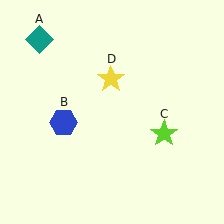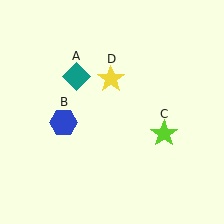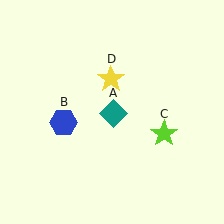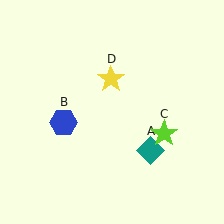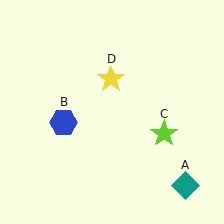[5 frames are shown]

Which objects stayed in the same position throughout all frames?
Blue hexagon (object B) and lime star (object C) and yellow star (object D) remained stationary.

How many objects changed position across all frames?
1 object changed position: teal diamond (object A).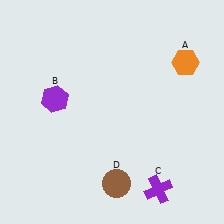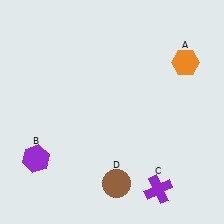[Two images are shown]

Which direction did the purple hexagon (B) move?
The purple hexagon (B) moved down.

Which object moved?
The purple hexagon (B) moved down.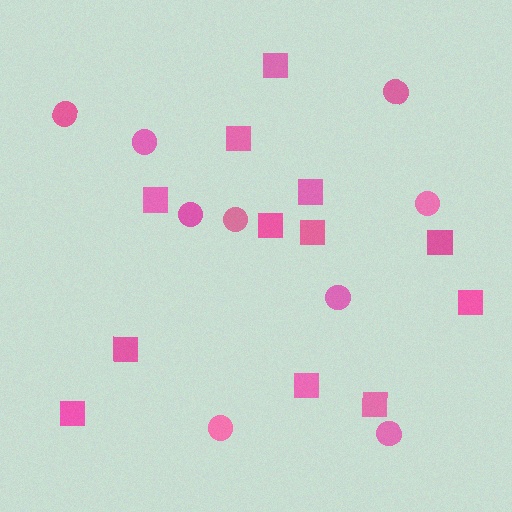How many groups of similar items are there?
There are 2 groups: one group of squares (12) and one group of circles (9).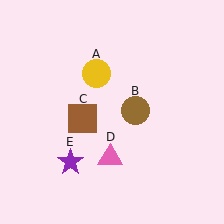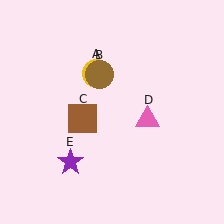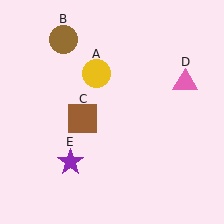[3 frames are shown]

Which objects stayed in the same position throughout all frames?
Yellow circle (object A) and brown square (object C) and purple star (object E) remained stationary.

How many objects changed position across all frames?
2 objects changed position: brown circle (object B), pink triangle (object D).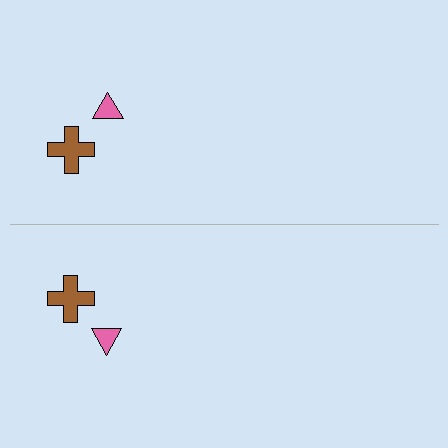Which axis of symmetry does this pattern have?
The pattern has a horizontal axis of symmetry running through the center of the image.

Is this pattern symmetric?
Yes, this pattern has bilateral (reflection) symmetry.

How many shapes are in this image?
There are 4 shapes in this image.